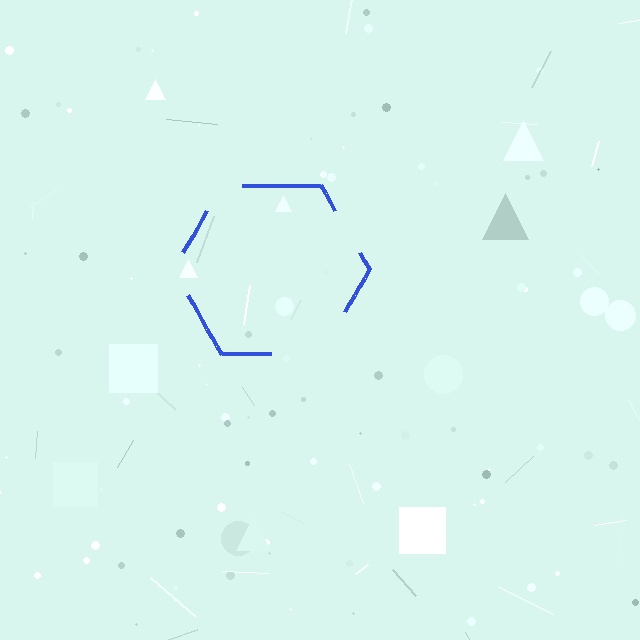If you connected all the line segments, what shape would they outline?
They would outline a hexagon.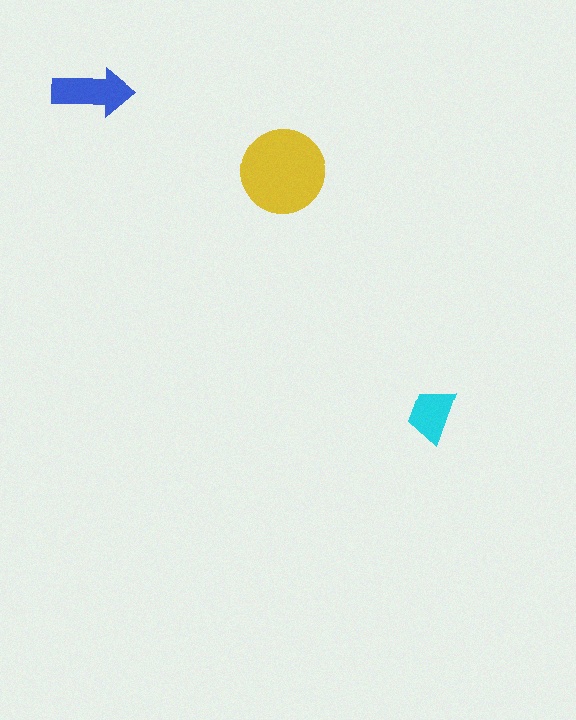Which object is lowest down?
The cyan trapezoid is bottommost.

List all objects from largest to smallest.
The yellow circle, the blue arrow, the cyan trapezoid.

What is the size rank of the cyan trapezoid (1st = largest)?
3rd.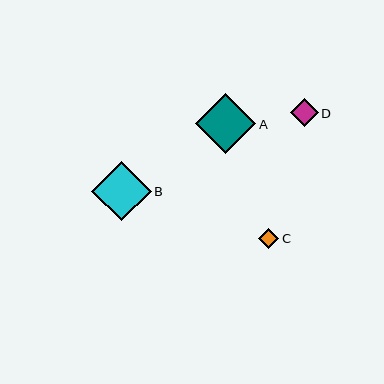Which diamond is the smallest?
Diamond C is the smallest with a size of approximately 20 pixels.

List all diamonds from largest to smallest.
From largest to smallest: A, B, D, C.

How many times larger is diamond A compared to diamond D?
Diamond A is approximately 2.1 times the size of diamond D.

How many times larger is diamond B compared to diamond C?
Diamond B is approximately 3.0 times the size of diamond C.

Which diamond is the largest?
Diamond A is the largest with a size of approximately 60 pixels.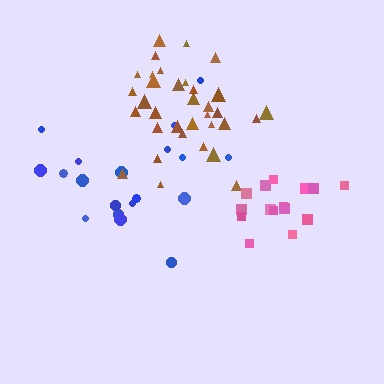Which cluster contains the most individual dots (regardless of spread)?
Brown (34).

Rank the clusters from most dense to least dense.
pink, brown, blue.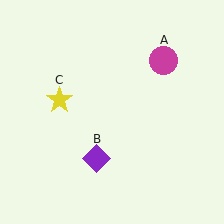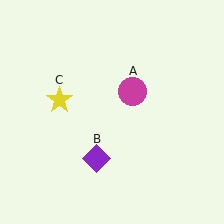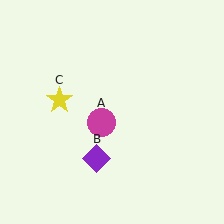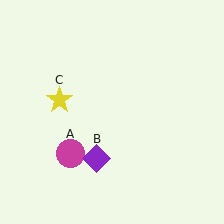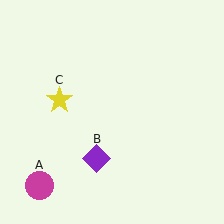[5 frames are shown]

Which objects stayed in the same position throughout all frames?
Purple diamond (object B) and yellow star (object C) remained stationary.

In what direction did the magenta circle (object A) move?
The magenta circle (object A) moved down and to the left.